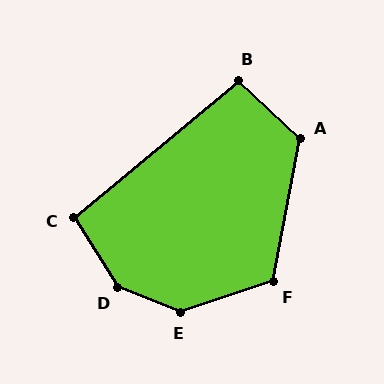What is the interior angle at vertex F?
Approximately 119 degrees (obtuse).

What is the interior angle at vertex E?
Approximately 140 degrees (obtuse).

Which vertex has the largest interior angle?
D, at approximately 144 degrees.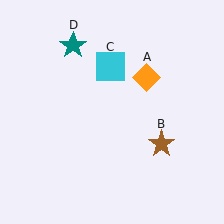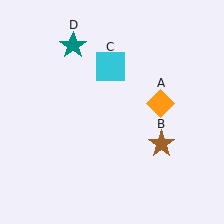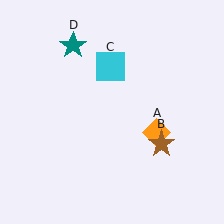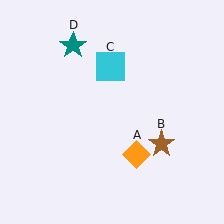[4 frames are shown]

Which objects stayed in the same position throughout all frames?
Brown star (object B) and cyan square (object C) and teal star (object D) remained stationary.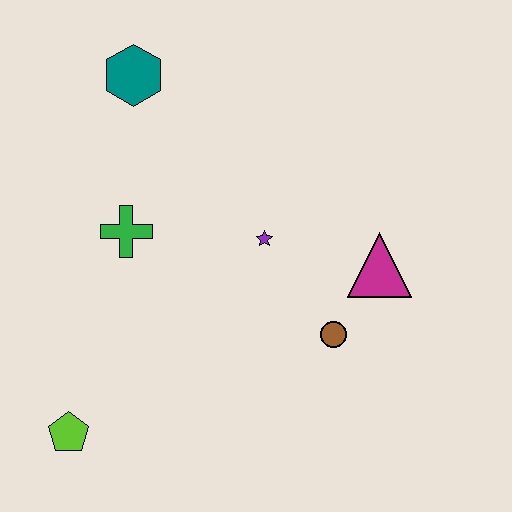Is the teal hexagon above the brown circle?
Yes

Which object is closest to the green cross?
The purple star is closest to the green cross.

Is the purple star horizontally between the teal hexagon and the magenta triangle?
Yes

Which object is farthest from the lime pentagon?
The teal hexagon is farthest from the lime pentagon.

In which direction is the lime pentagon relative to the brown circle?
The lime pentagon is to the left of the brown circle.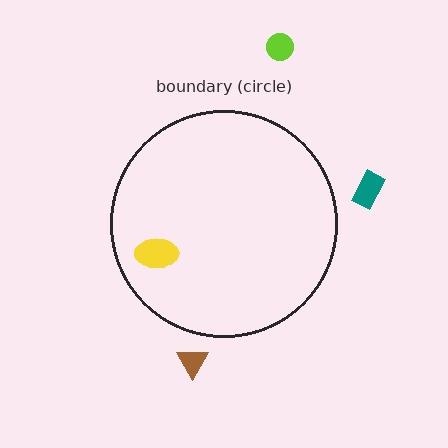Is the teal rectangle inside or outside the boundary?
Outside.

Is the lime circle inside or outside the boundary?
Outside.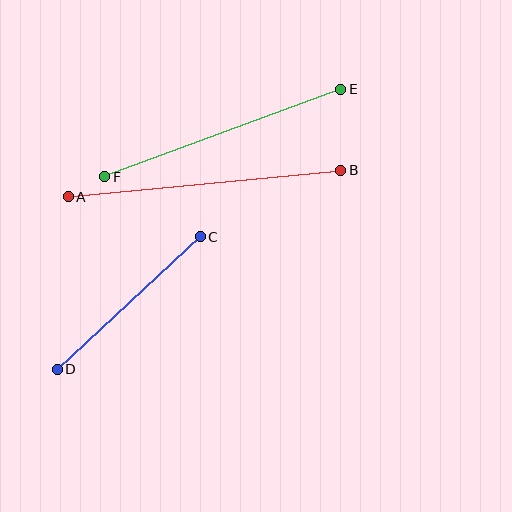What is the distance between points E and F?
The distance is approximately 252 pixels.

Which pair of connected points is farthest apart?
Points A and B are farthest apart.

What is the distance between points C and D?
The distance is approximately 195 pixels.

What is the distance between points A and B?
The distance is approximately 274 pixels.